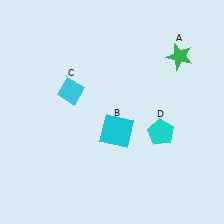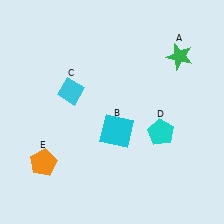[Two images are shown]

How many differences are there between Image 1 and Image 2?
There is 1 difference between the two images.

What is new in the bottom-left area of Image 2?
An orange pentagon (E) was added in the bottom-left area of Image 2.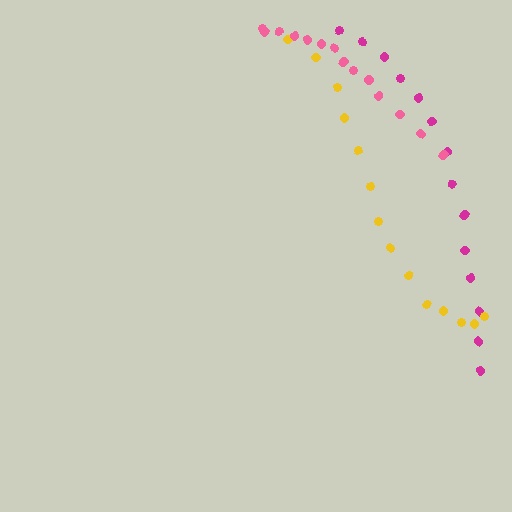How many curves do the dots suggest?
There are 3 distinct paths.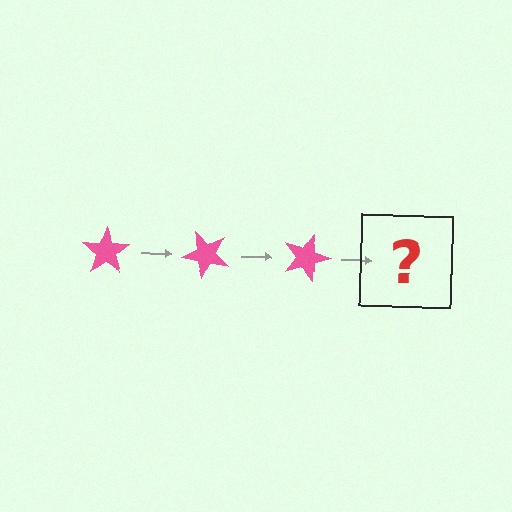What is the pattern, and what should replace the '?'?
The pattern is that the star rotates 45 degrees each step. The '?' should be a pink star rotated 135 degrees.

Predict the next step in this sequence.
The next step is a pink star rotated 135 degrees.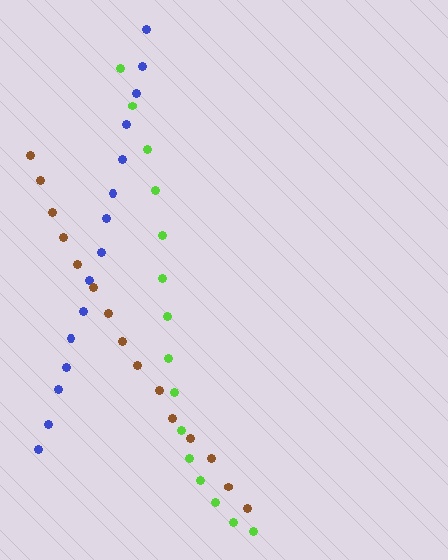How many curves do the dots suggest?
There are 3 distinct paths.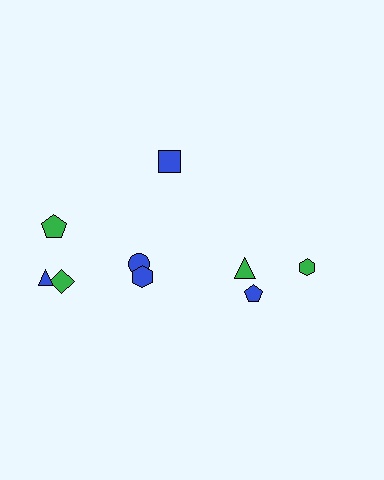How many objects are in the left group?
There are 6 objects.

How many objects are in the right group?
There are 3 objects.